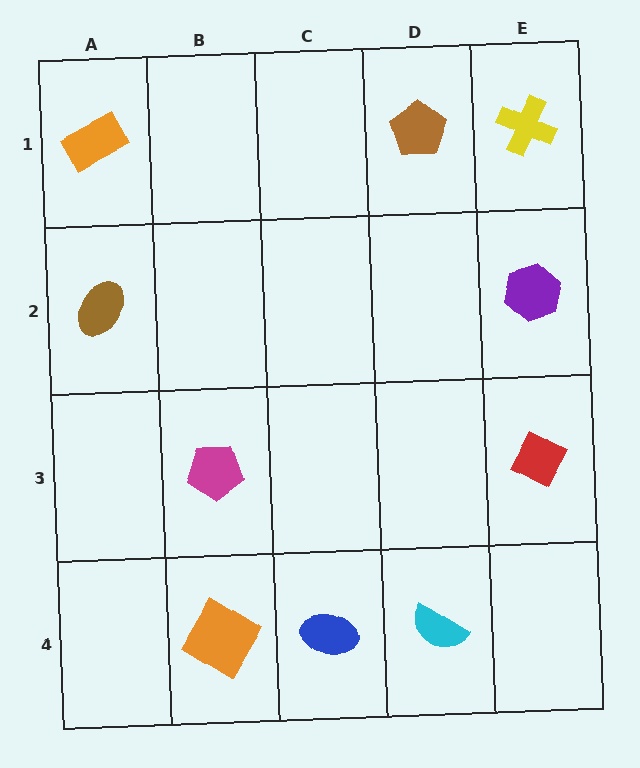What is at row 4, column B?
An orange diamond.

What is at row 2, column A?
A brown ellipse.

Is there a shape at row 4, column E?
No, that cell is empty.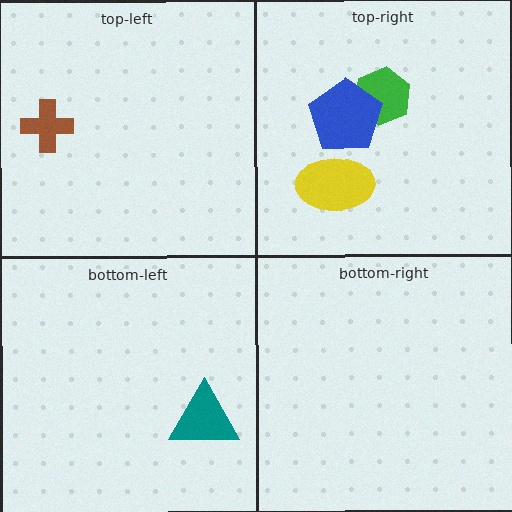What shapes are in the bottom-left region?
The teal triangle.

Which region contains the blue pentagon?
The top-right region.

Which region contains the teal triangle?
The bottom-left region.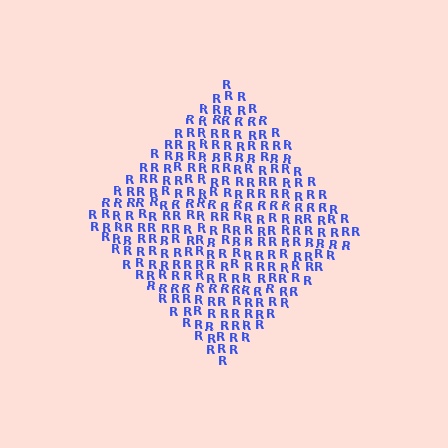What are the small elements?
The small elements are letter R's.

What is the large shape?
The large shape is a diamond.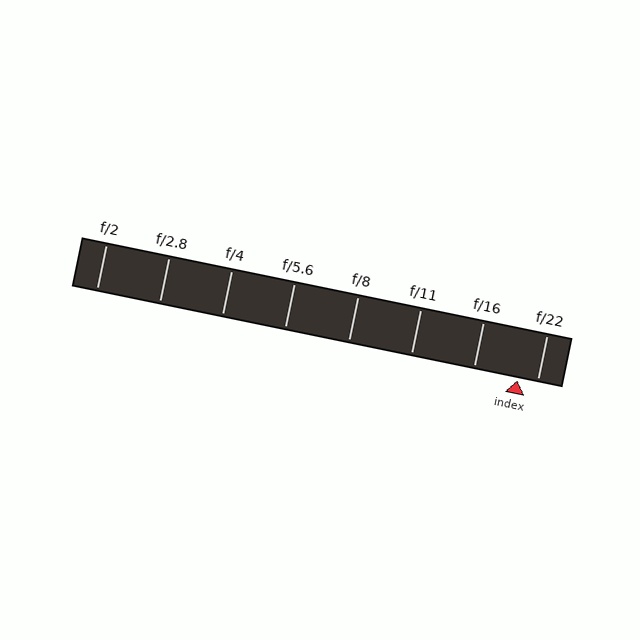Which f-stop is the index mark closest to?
The index mark is closest to f/22.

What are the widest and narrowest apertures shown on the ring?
The widest aperture shown is f/2 and the narrowest is f/22.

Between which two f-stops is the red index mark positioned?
The index mark is between f/16 and f/22.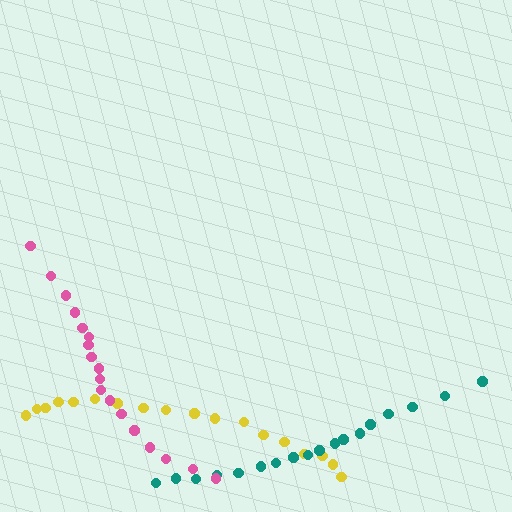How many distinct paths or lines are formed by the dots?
There are 3 distinct paths.